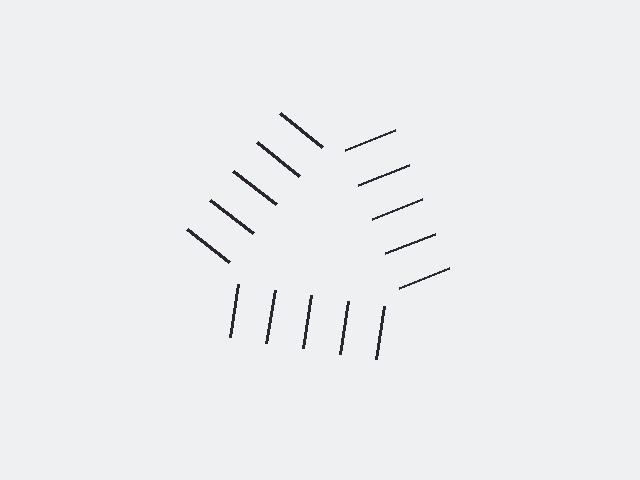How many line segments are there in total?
15 — 5 along each of the 3 edges.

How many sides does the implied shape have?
3 sides — the line-ends trace a triangle.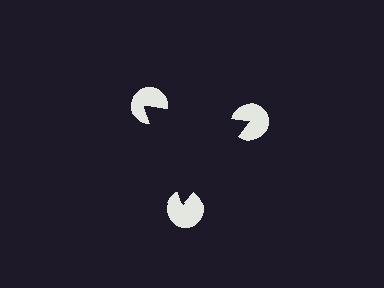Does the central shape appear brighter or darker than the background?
It typically appears slightly darker than the background, even though no actual brightness change is drawn.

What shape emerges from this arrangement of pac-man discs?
An illusory triangle — its edges are inferred from the aligned wedge cuts in the pac-man discs, not physically drawn.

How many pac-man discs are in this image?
There are 3 — one at each vertex of the illusory triangle.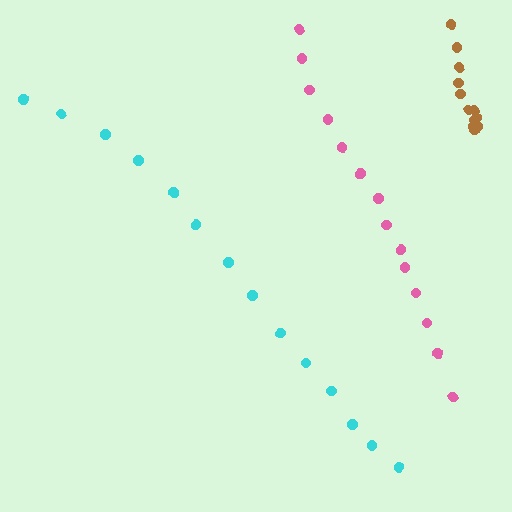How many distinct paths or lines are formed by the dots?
There are 3 distinct paths.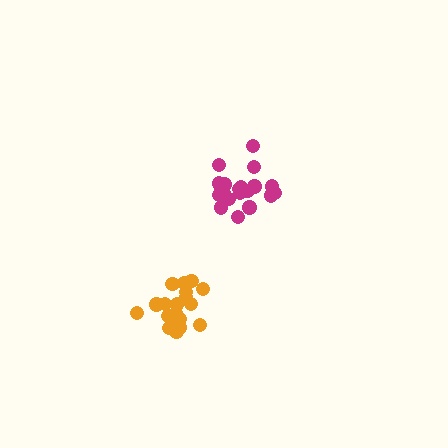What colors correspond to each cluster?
The clusters are colored: orange, magenta.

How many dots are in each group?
Group 1: 19 dots, Group 2: 21 dots (40 total).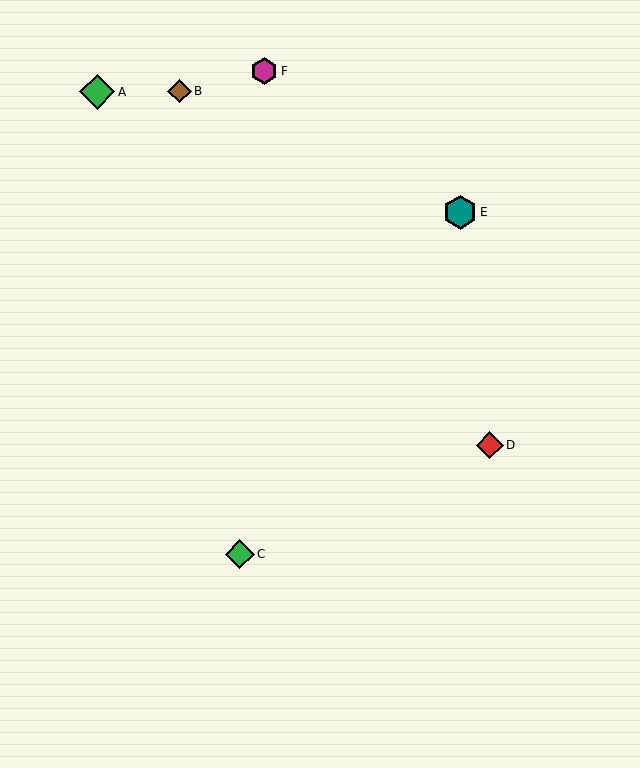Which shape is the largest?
The green diamond (labeled A) is the largest.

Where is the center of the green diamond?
The center of the green diamond is at (240, 554).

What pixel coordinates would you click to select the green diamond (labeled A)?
Click at (97, 92) to select the green diamond A.